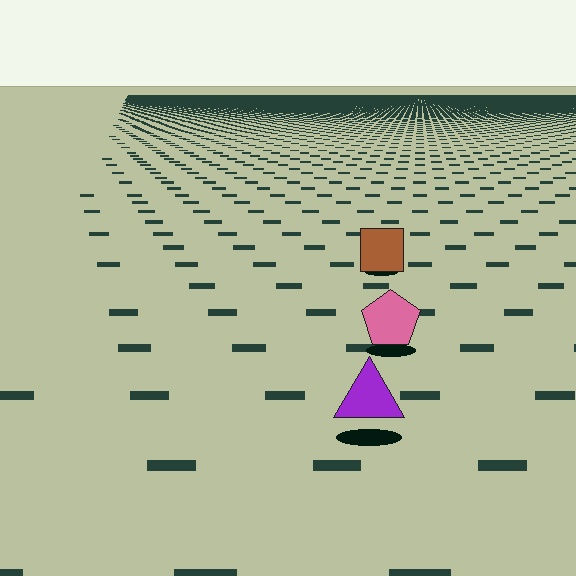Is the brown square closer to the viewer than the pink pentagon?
No. The pink pentagon is closer — you can tell from the texture gradient: the ground texture is coarser near it.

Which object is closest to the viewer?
The purple triangle is closest. The texture marks near it are larger and more spread out.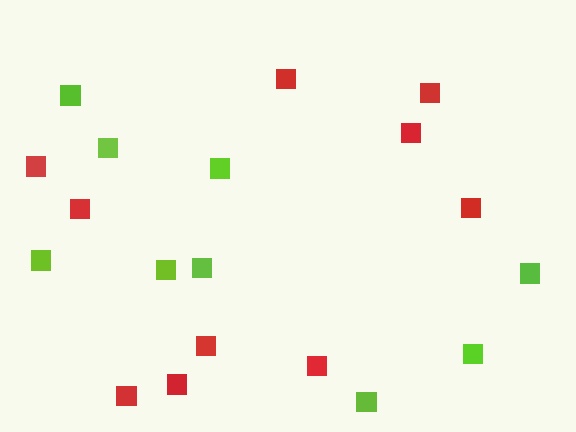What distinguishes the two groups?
There are 2 groups: one group of red squares (10) and one group of lime squares (9).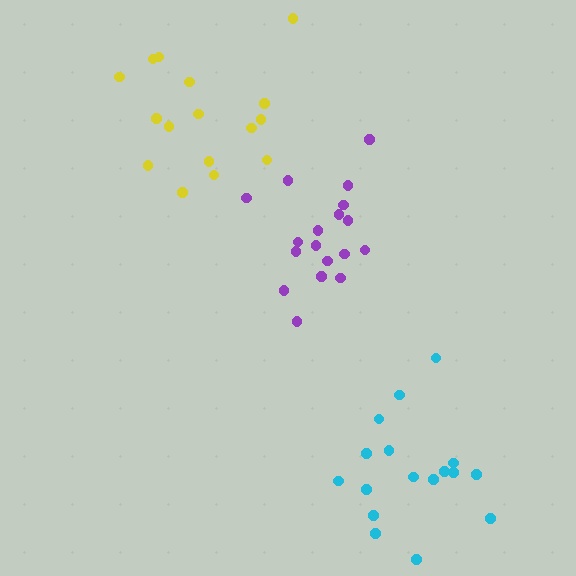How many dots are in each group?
Group 1: 17 dots, Group 2: 18 dots, Group 3: 16 dots (51 total).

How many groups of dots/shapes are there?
There are 3 groups.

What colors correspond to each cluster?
The clusters are colored: cyan, purple, yellow.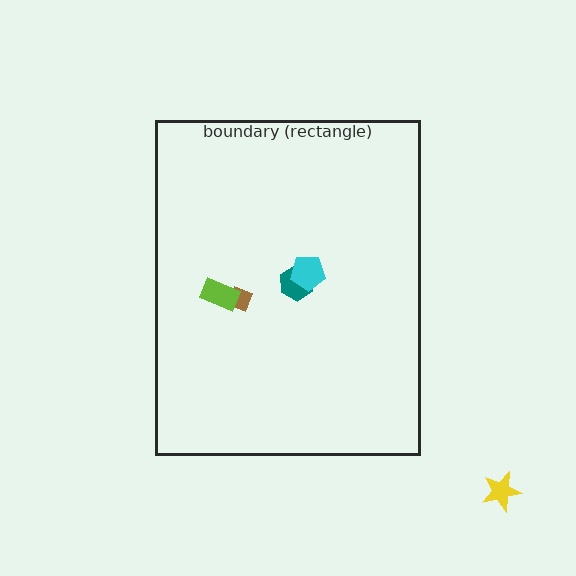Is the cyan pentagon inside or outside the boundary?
Inside.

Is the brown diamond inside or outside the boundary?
Inside.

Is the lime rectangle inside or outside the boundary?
Inside.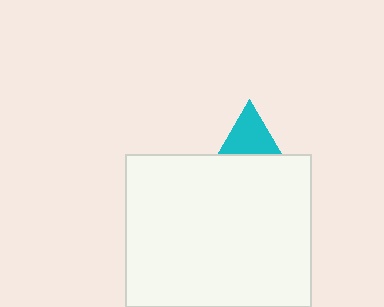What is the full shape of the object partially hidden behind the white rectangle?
The partially hidden object is a cyan triangle.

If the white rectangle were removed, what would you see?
You would see the complete cyan triangle.